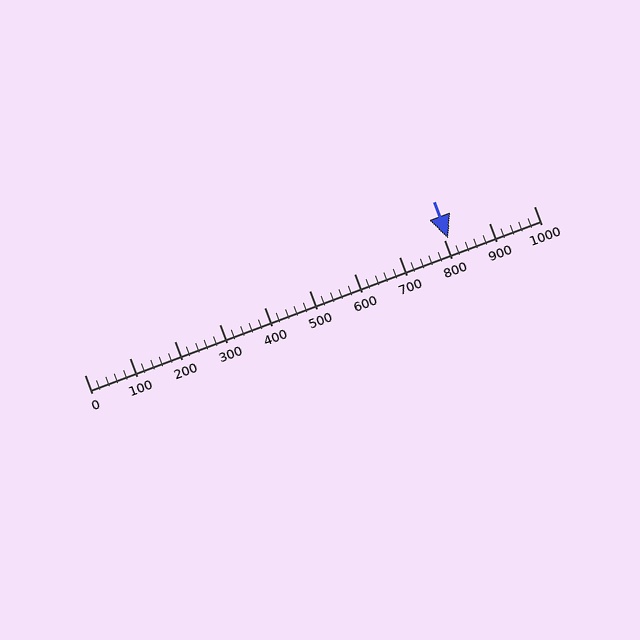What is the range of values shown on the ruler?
The ruler shows values from 0 to 1000.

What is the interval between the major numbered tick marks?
The major tick marks are spaced 100 units apart.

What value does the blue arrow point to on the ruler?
The blue arrow points to approximately 810.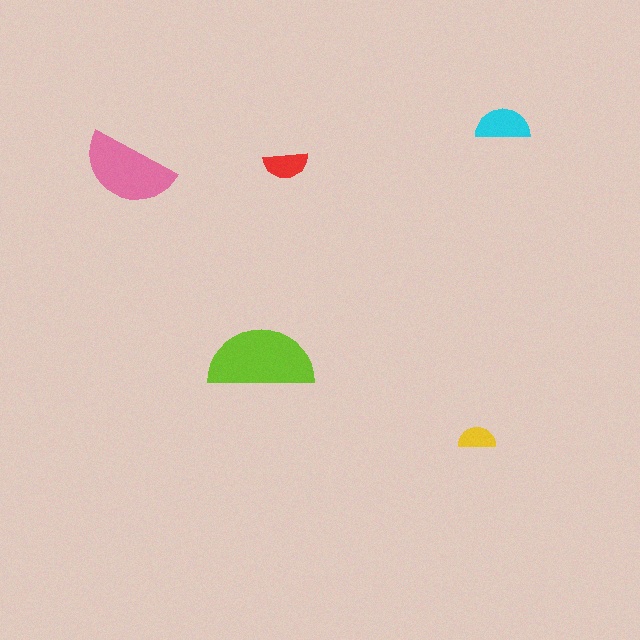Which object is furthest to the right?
The cyan semicircle is rightmost.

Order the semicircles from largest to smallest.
the lime one, the pink one, the cyan one, the red one, the yellow one.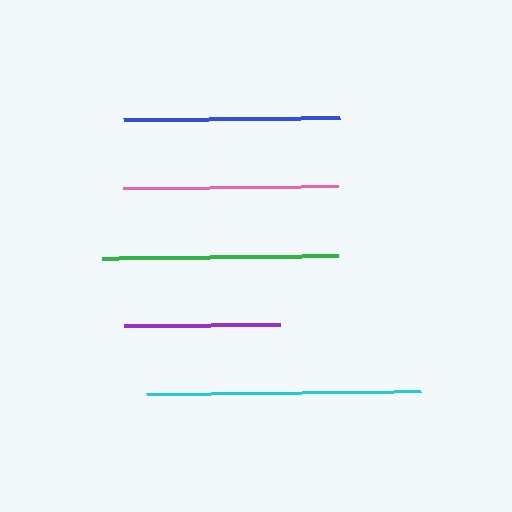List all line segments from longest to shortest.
From longest to shortest: cyan, green, blue, pink, purple.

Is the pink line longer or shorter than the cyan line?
The cyan line is longer than the pink line.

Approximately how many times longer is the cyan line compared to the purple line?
The cyan line is approximately 1.8 times the length of the purple line.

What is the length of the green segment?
The green segment is approximately 237 pixels long.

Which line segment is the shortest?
The purple line is the shortest at approximately 156 pixels.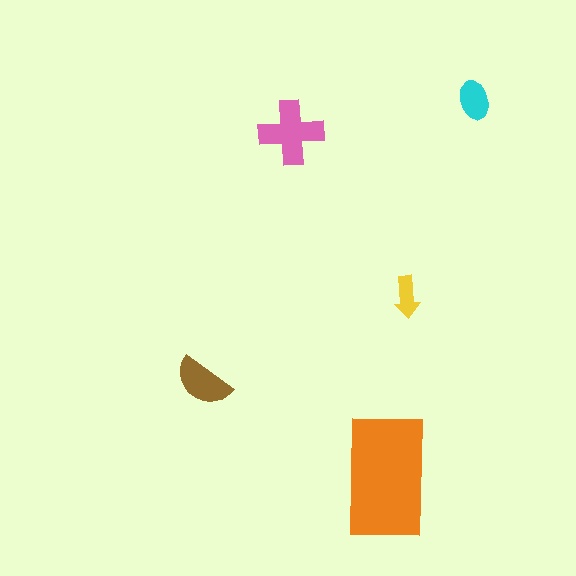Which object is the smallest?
The yellow arrow.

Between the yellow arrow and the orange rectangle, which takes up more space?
The orange rectangle.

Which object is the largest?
The orange rectangle.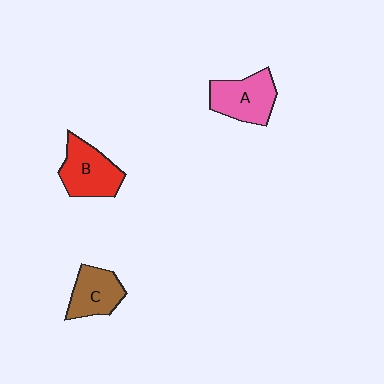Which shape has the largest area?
Shape B (red).